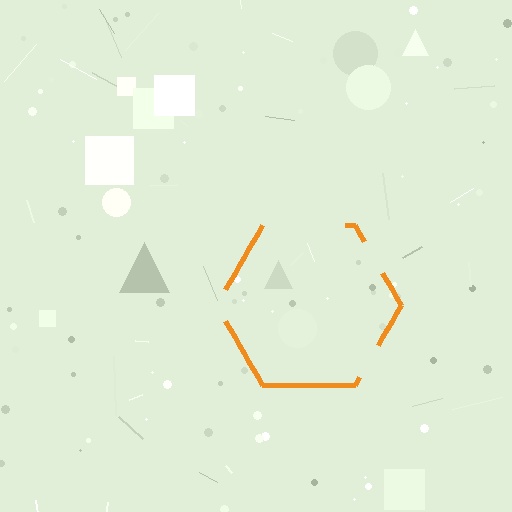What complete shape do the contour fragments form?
The contour fragments form a hexagon.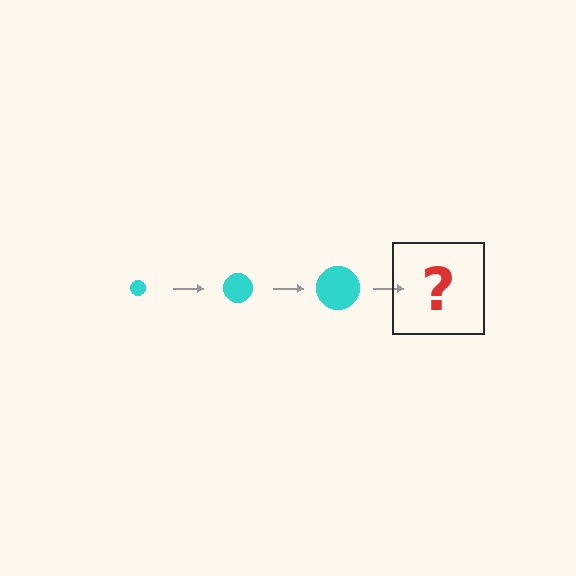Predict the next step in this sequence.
The next step is a cyan circle, larger than the previous one.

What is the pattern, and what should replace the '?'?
The pattern is that the circle gets progressively larger each step. The '?' should be a cyan circle, larger than the previous one.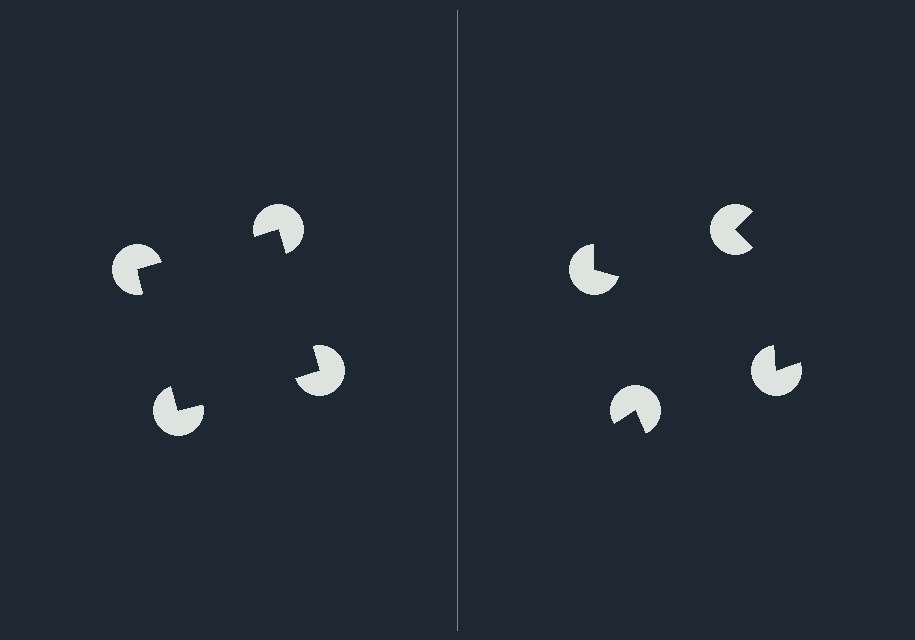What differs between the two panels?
The pac-man discs are positioned identically on both sides; only the wedge orientations differ. On the left they align to a square; on the right they are misaligned.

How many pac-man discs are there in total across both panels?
8 — 4 on each side.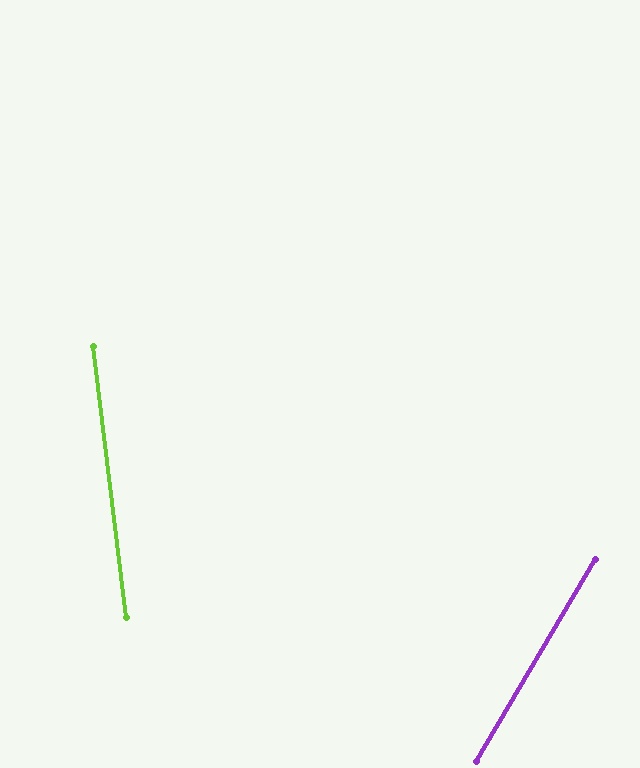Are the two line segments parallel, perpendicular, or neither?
Neither parallel nor perpendicular — they differ by about 38°.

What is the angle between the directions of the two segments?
Approximately 38 degrees.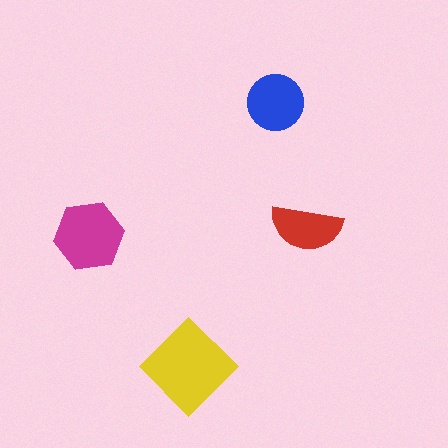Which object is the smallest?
The red semicircle.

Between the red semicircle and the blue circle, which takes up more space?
The blue circle.